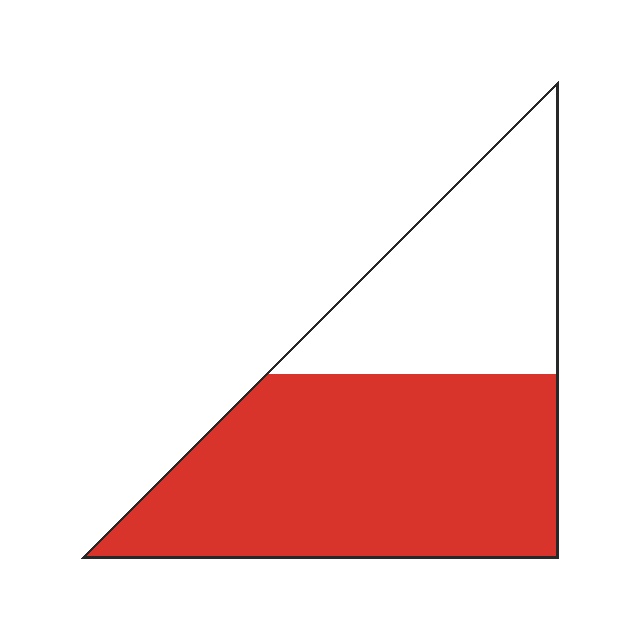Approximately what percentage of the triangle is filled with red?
Approximately 60%.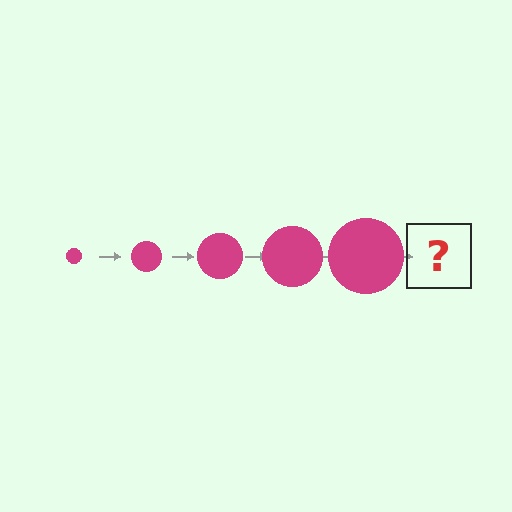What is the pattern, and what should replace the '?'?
The pattern is that the circle gets progressively larger each step. The '?' should be a magenta circle, larger than the previous one.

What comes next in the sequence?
The next element should be a magenta circle, larger than the previous one.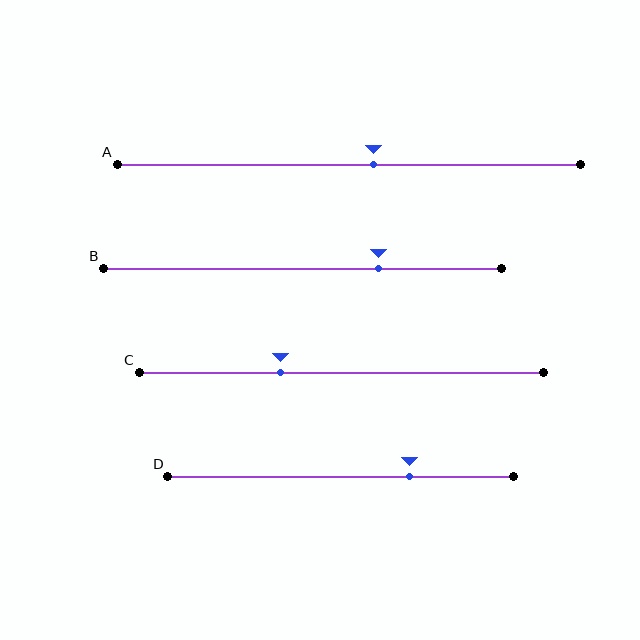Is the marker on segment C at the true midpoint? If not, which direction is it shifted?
No, the marker on segment C is shifted to the left by about 15% of the segment length.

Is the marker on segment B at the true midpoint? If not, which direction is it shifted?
No, the marker on segment B is shifted to the right by about 19% of the segment length.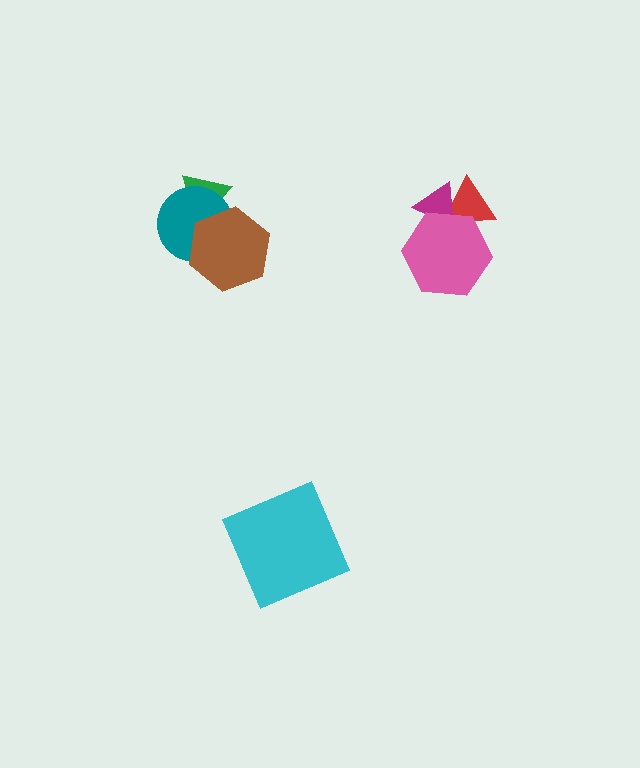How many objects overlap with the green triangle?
2 objects overlap with the green triangle.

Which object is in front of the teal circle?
The brown hexagon is in front of the teal circle.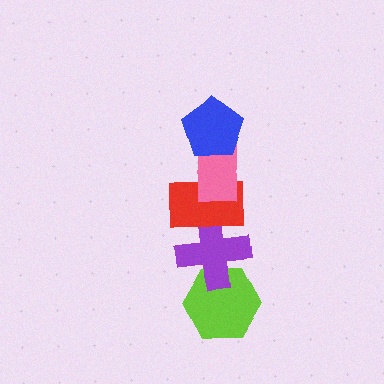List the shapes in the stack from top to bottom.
From top to bottom: the blue pentagon, the pink rectangle, the red rectangle, the purple cross, the lime hexagon.